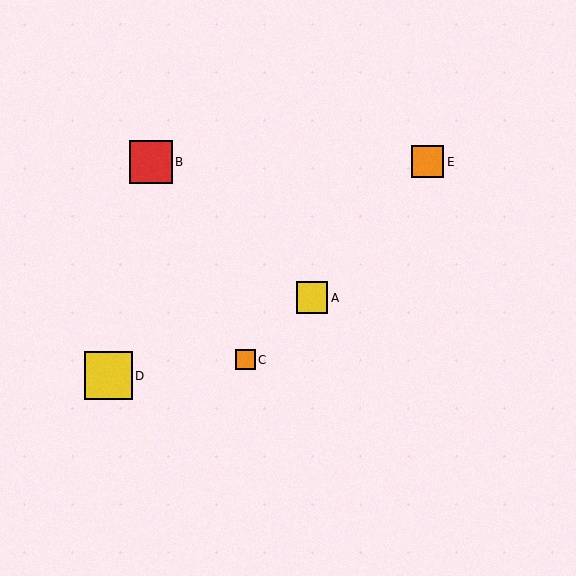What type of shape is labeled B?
Shape B is a red square.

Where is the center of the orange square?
The center of the orange square is at (428, 162).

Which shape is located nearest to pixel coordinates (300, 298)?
The yellow square (labeled A) at (312, 298) is nearest to that location.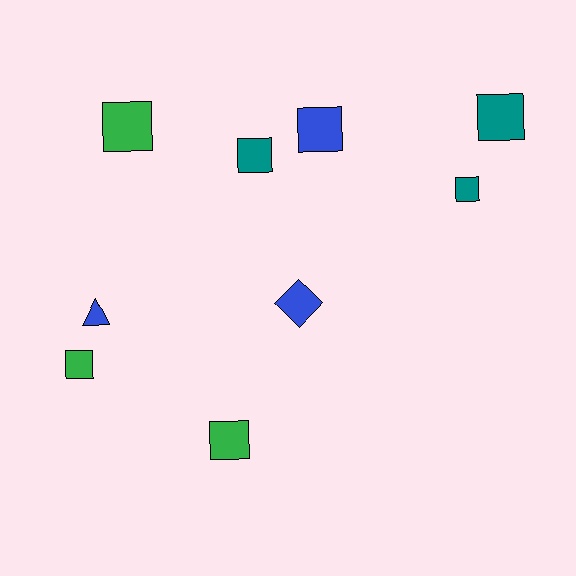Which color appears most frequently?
Blue, with 3 objects.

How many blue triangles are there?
There is 1 blue triangle.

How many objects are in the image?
There are 9 objects.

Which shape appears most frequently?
Square, with 7 objects.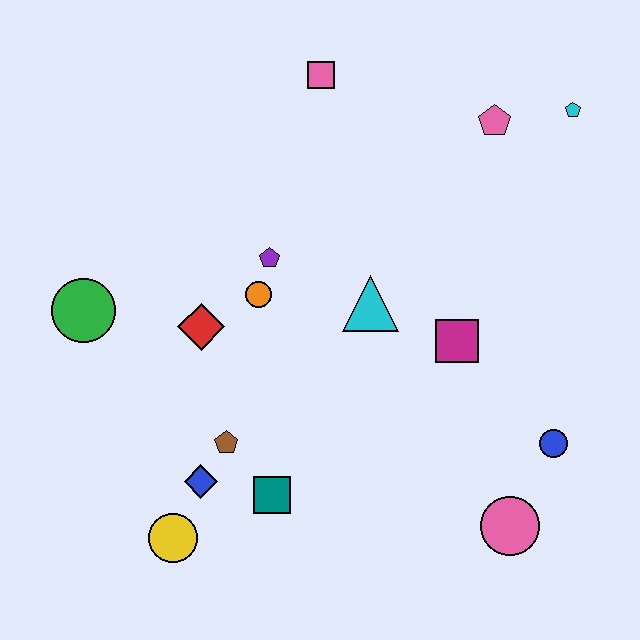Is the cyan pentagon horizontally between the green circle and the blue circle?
No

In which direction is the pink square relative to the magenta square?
The pink square is above the magenta square.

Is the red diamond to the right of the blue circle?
No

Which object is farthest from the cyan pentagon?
The yellow circle is farthest from the cyan pentagon.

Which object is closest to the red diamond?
The orange circle is closest to the red diamond.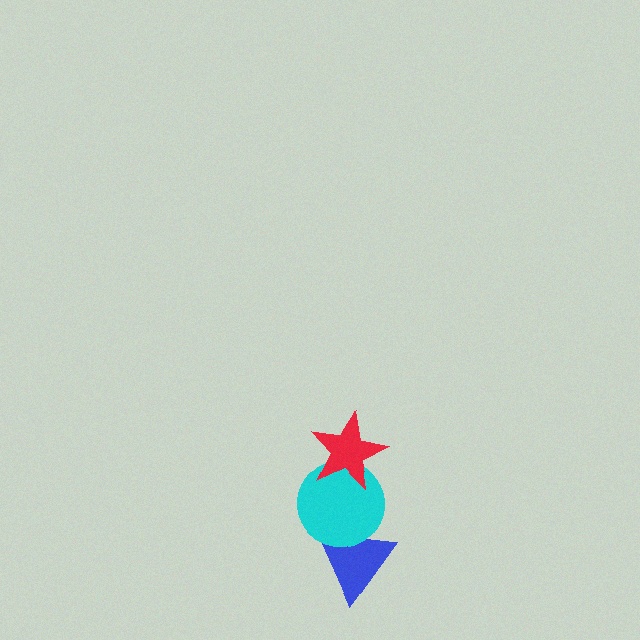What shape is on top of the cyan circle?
The red star is on top of the cyan circle.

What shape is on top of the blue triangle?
The cyan circle is on top of the blue triangle.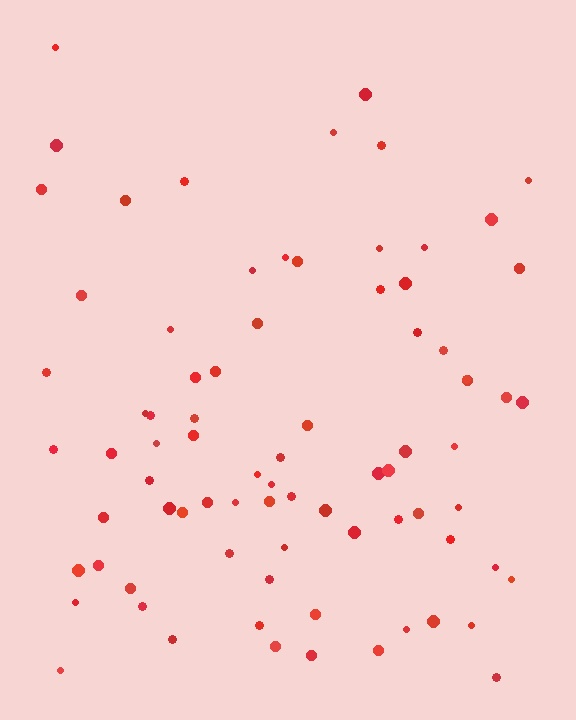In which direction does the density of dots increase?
From top to bottom, with the bottom side densest.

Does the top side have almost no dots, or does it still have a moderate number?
Still a moderate number, just noticeably fewer than the bottom.